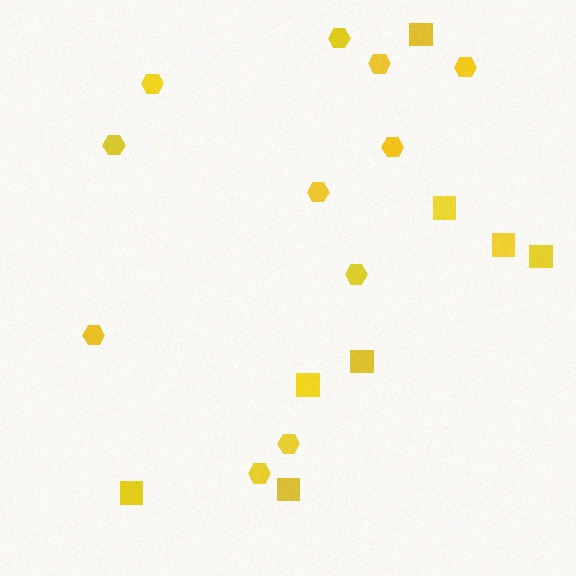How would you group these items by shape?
There are 2 groups: one group of hexagons (11) and one group of squares (8).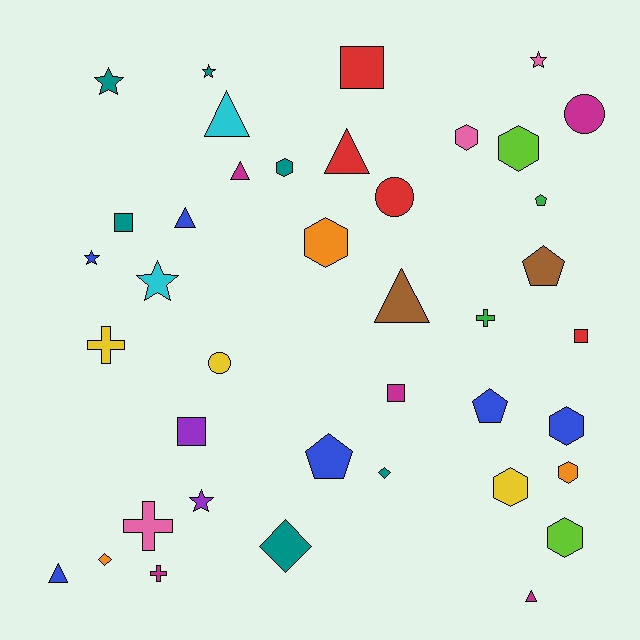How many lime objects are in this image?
There are 2 lime objects.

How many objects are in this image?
There are 40 objects.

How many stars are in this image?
There are 6 stars.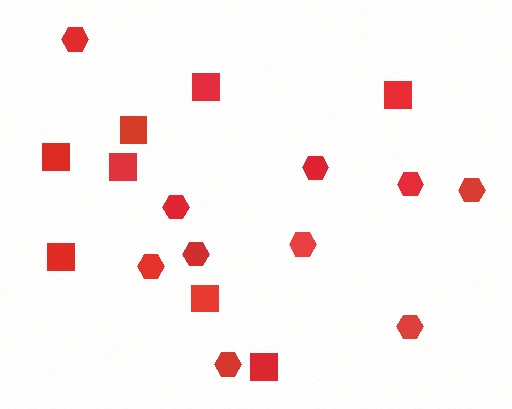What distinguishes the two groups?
There are 2 groups: one group of squares (8) and one group of hexagons (10).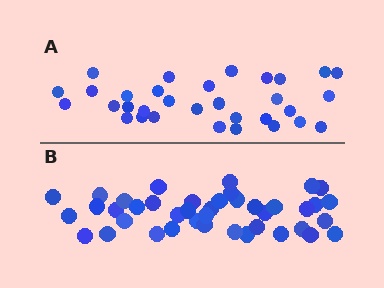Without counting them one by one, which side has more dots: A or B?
Region B (the bottom region) has more dots.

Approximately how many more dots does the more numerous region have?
Region B has roughly 8 or so more dots than region A.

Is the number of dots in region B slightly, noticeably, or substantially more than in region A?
Region B has noticeably more, but not dramatically so. The ratio is roughly 1.3 to 1.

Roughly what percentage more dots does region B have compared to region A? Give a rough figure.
About 30% more.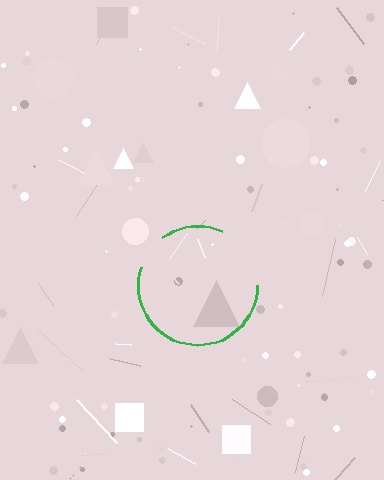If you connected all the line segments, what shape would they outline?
They would outline a circle.